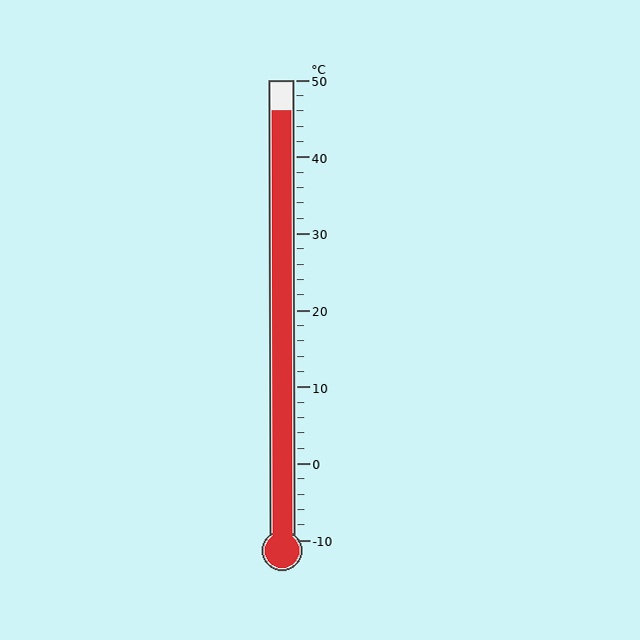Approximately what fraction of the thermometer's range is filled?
The thermometer is filled to approximately 95% of its range.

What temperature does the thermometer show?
The thermometer shows approximately 46°C.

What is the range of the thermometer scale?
The thermometer scale ranges from -10°C to 50°C.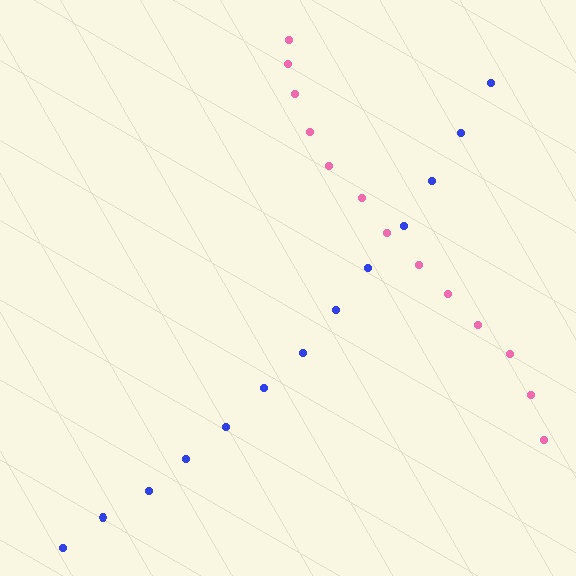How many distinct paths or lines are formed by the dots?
There are 2 distinct paths.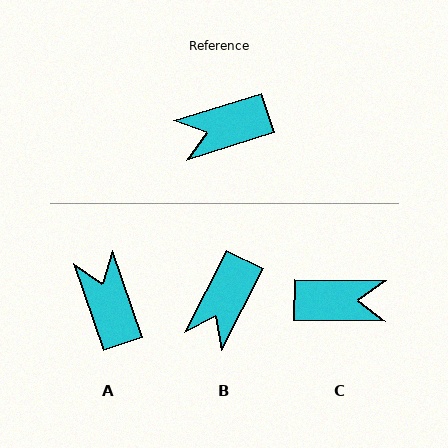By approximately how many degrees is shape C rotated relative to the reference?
Approximately 162 degrees counter-clockwise.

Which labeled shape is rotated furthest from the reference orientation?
C, about 162 degrees away.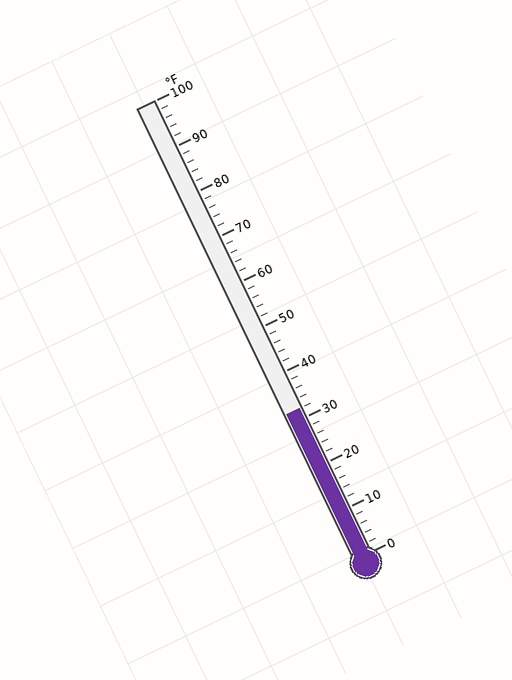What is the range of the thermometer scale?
The thermometer scale ranges from 0°F to 100°F.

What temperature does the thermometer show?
The thermometer shows approximately 32°F.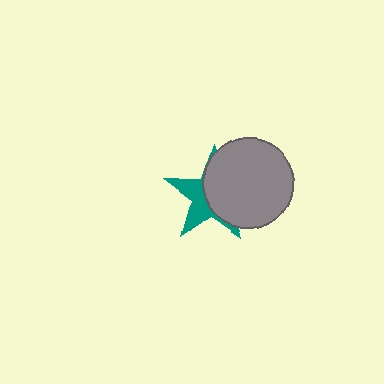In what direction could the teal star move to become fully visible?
The teal star could move left. That would shift it out from behind the gray circle entirely.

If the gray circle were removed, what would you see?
You would see the complete teal star.